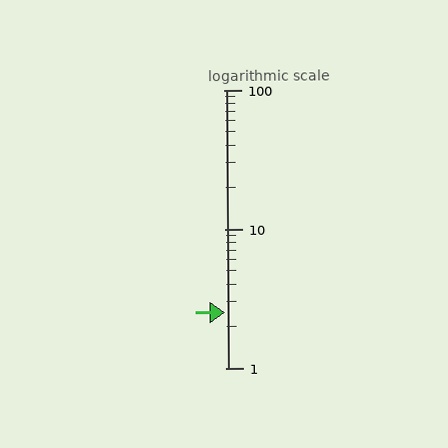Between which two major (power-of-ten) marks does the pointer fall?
The pointer is between 1 and 10.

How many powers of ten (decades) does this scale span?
The scale spans 2 decades, from 1 to 100.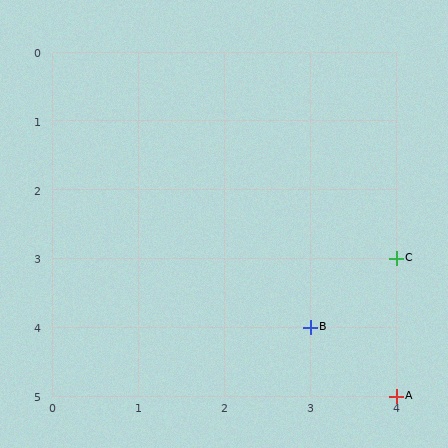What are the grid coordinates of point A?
Point A is at grid coordinates (4, 5).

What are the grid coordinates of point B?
Point B is at grid coordinates (3, 4).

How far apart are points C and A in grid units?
Points C and A are 2 rows apart.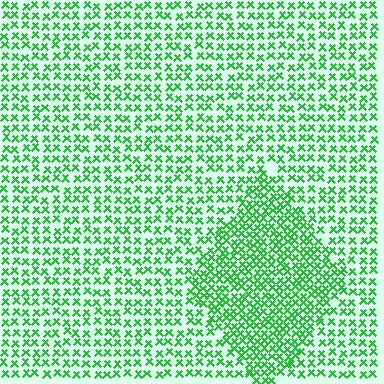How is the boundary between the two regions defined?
The boundary is defined by a change in element density (approximately 1.8x ratio). All elements are the same color, size, and shape.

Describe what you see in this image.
The image contains small green elements arranged at two different densities. A diamond-shaped region is visible where the elements are more densely packed than the surrounding area.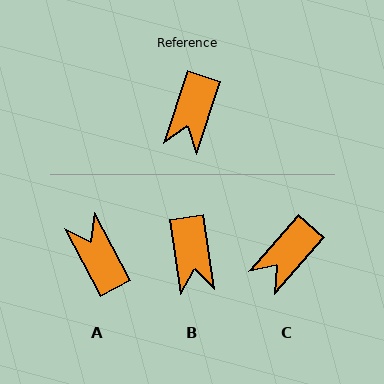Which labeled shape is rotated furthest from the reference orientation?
A, about 133 degrees away.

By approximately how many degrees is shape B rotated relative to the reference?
Approximately 27 degrees counter-clockwise.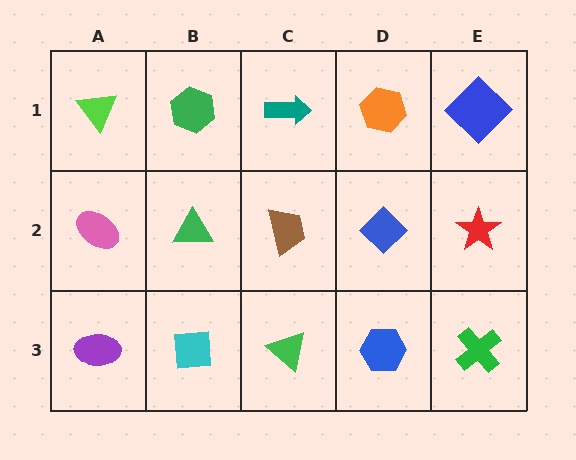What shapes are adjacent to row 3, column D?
A blue diamond (row 2, column D), a green triangle (row 3, column C), a green cross (row 3, column E).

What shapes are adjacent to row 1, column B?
A green triangle (row 2, column B), a lime triangle (row 1, column A), a teal arrow (row 1, column C).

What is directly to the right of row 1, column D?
A blue diamond.